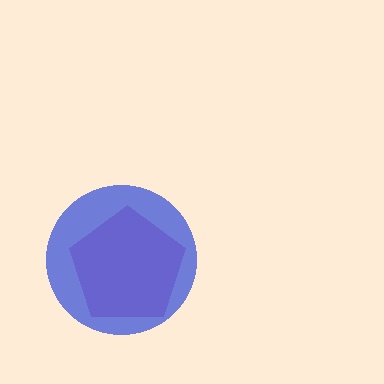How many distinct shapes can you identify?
There are 2 distinct shapes: a pink pentagon, a blue circle.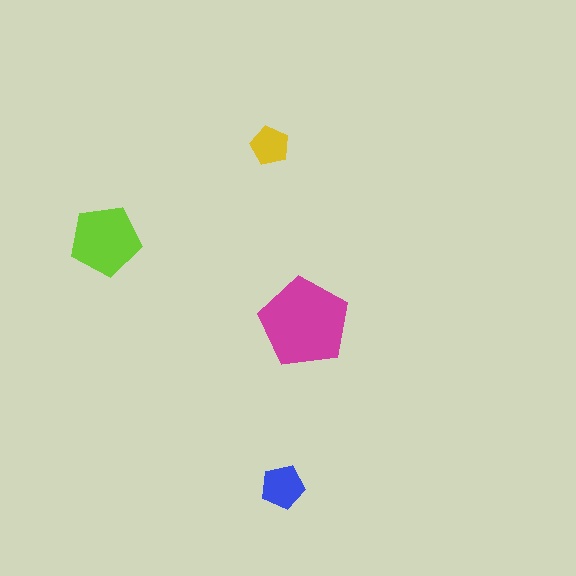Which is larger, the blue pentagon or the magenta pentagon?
The magenta one.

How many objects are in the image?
There are 4 objects in the image.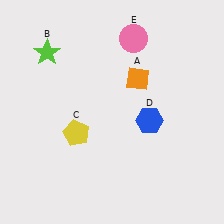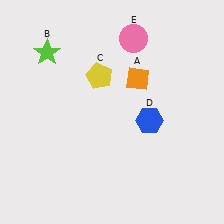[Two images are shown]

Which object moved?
The yellow pentagon (C) moved up.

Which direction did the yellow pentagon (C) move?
The yellow pentagon (C) moved up.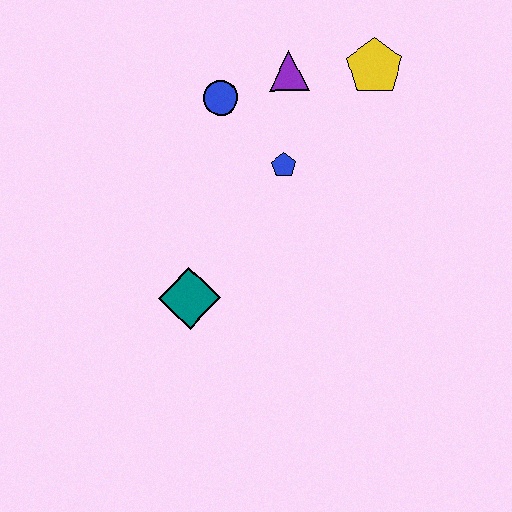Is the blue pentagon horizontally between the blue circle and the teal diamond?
No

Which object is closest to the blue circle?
The purple triangle is closest to the blue circle.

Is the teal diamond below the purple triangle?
Yes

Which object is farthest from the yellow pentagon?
The teal diamond is farthest from the yellow pentagon.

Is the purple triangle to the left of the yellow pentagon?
Yes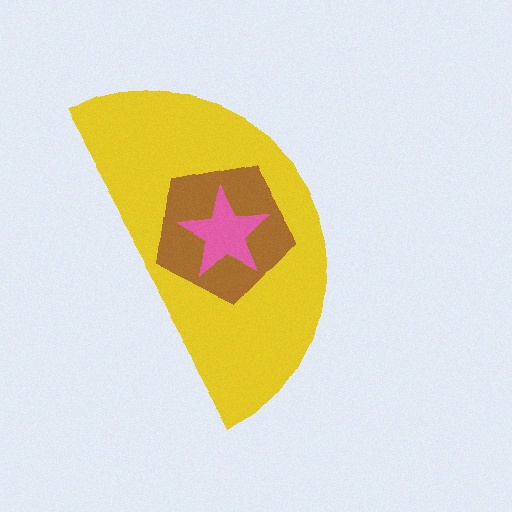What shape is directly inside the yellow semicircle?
The brown pentagon.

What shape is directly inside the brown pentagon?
The pink star.